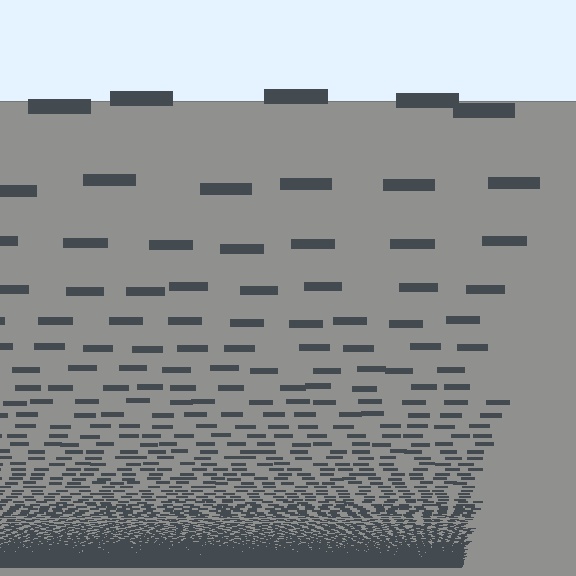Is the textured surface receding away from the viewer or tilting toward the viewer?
The surface appears to tilt toward the viewer. Texture elements get larger and sparser toward the top.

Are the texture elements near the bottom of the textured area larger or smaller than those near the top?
Smaller. The gradient is inverted — elements near the bottom are smaller and denser.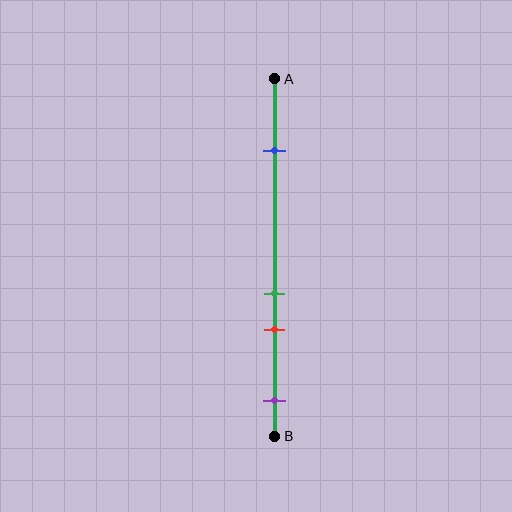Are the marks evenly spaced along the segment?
No, the marks are not evenly spaced.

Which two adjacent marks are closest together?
The green and red marks are the closest adjacent pair.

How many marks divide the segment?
There are 4 marks dividing the segment.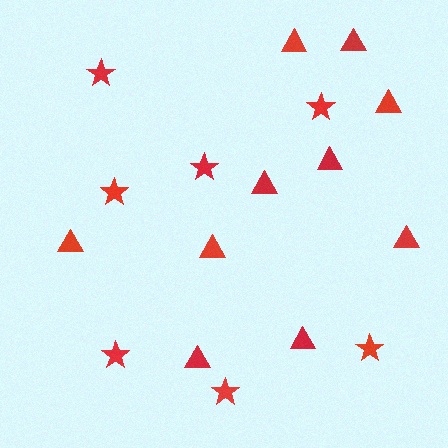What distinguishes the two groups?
There are 2 groups: one group of triangles (10) and one group of stars (7).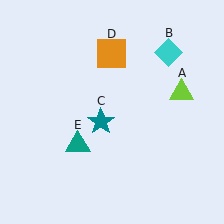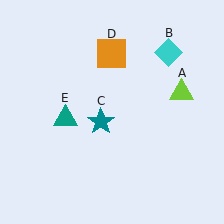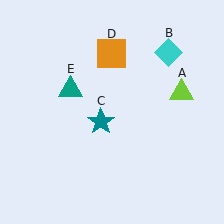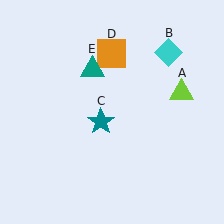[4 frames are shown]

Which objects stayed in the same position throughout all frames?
Lime triangle (object A) and cyan diamond (object B) and teal star (object C) and orange square (object D) remained stationary.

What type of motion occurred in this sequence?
The teal triangle (object E) rotated clockwise around the center of the scene.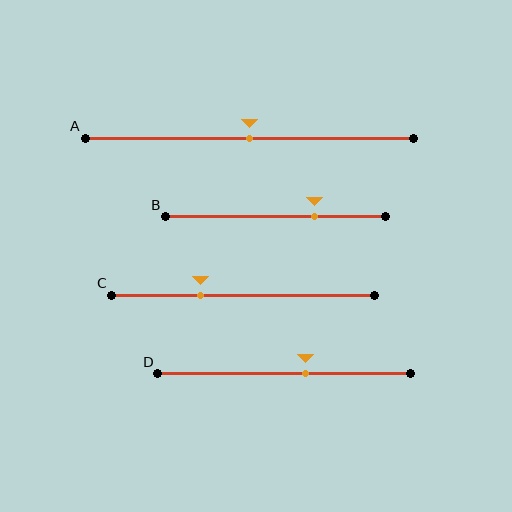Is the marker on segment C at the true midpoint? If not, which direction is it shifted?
No, the marker on segment C is shifted to the left by about 16% of the segment length.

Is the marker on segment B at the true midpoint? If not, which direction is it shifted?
No, the marker on segment B is shifted to the right by about 18% of the segment length.